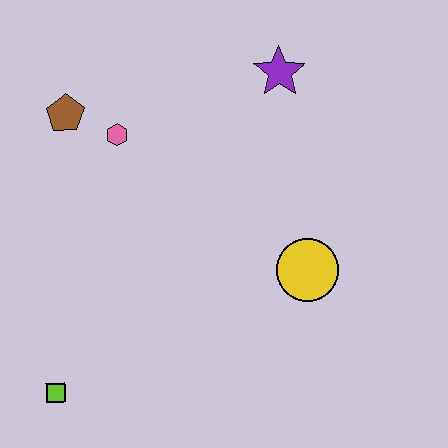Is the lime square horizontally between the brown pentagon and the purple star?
No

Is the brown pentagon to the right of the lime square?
Yes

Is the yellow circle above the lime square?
Yes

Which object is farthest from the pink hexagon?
The lime square is farthest from the pink hexagon.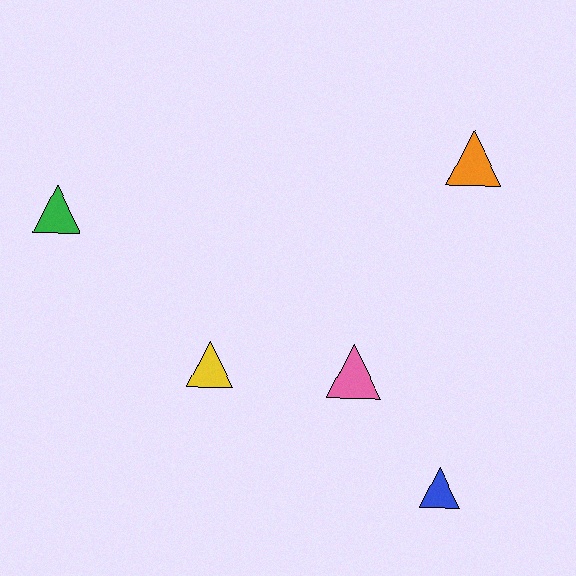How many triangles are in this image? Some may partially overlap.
There are 5 triangles.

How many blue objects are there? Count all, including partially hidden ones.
There is 1 blue object.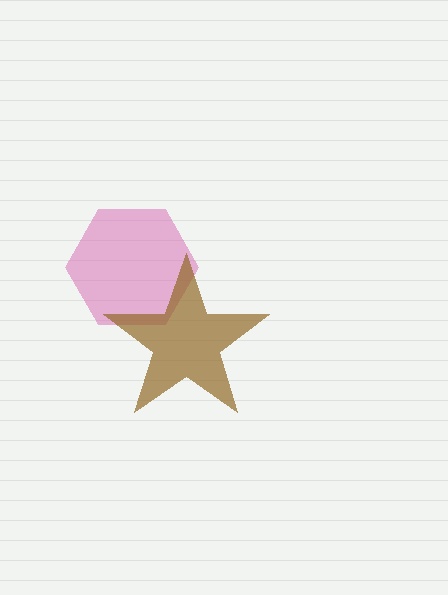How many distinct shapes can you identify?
There are 2 distinct shapes: a pink hexagon, a brown star.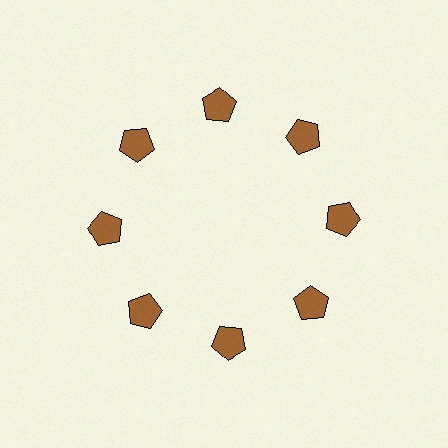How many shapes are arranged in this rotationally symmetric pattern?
There are 8 shapes, arranged in 8 groups of 1.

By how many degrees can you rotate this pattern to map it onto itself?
The pattern maps onto itself every 45 degrees of rotation.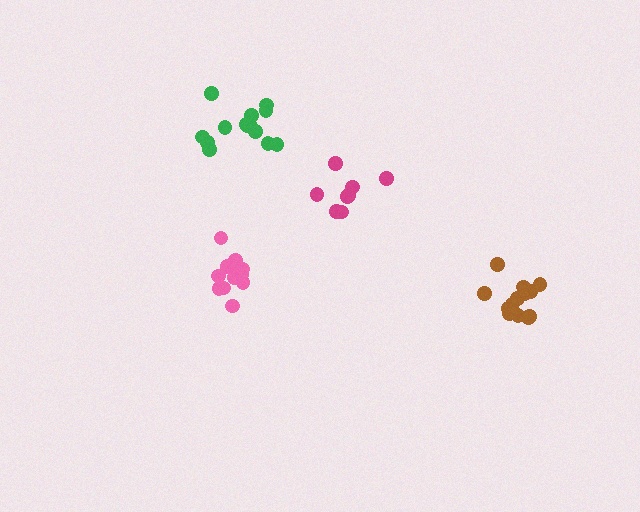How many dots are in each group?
Group 1: 14 dots, Group 2: 13 dots, Group 3: 13 dots, Group 4: 8 dots (48 total).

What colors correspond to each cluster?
The clusters are colored: green, brown, pink, magenta.